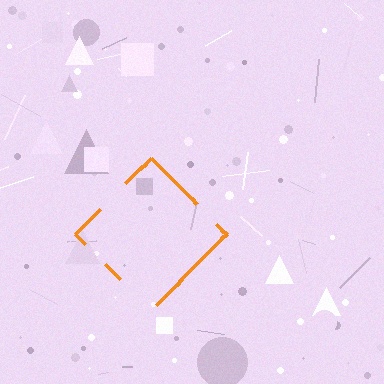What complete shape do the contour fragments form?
The contour fragments form a diamond.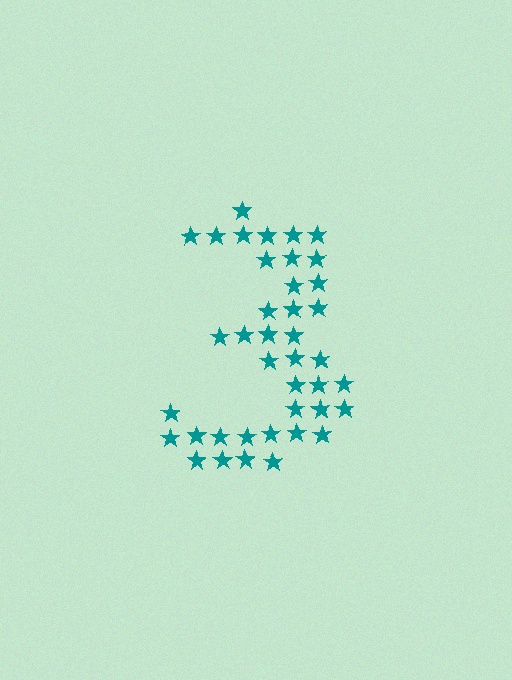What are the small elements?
The small elements are stars.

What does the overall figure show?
The overall figure shows the digit 3.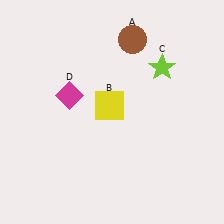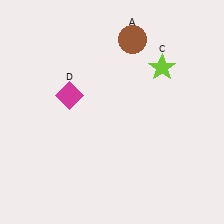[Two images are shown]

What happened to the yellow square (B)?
The yellow square (B) was removed in Image 2. It was in the top-left area of Image 1.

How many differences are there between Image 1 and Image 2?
There is 1 difference between the two images.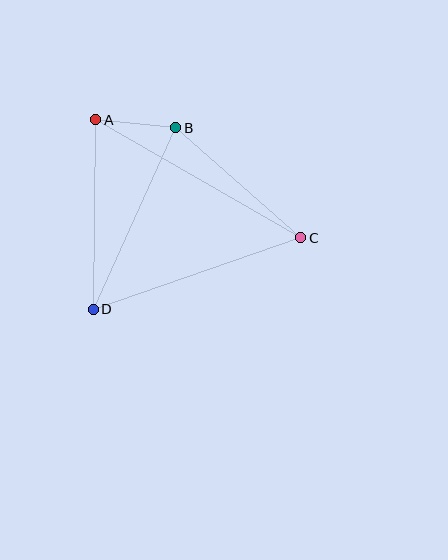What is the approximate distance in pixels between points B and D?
The distance between B and D is approximately 199 pixels.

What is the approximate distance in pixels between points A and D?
The distance between A and D is approximately 189 pixels.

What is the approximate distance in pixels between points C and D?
The distance between C and D is approximately 219 pixels.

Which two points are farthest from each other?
Points A and C are farthest from each other.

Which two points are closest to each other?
Points A and B are closest to each other.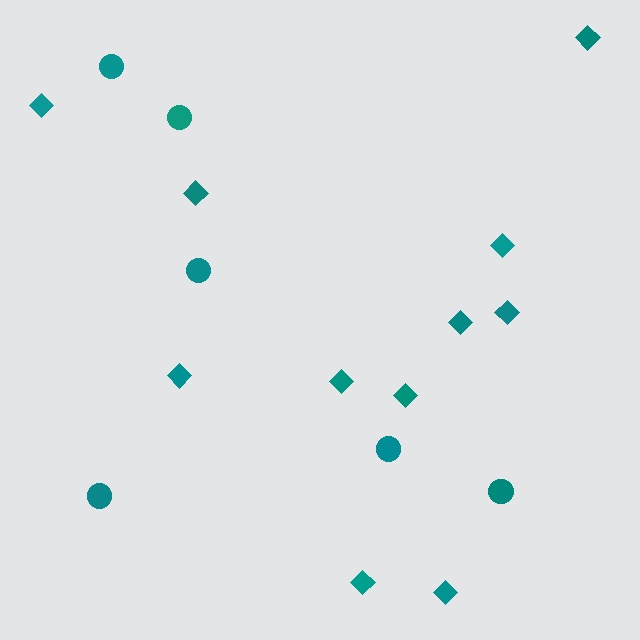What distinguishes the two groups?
There are 2 groups: one group of circles (6) and one group of diamonds (11).